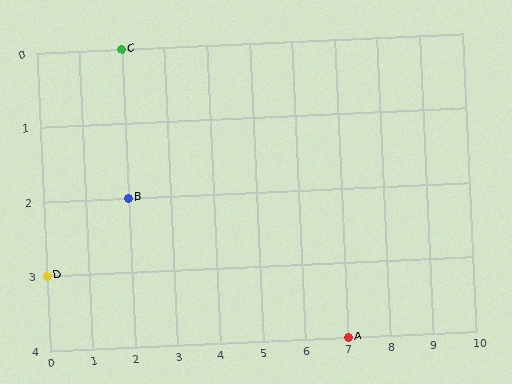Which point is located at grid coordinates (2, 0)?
Point C is at (2, 0).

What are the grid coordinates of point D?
Point D is at grid coordinates (0, 3).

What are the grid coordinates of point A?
Point A is at grid coordinates (7, 4).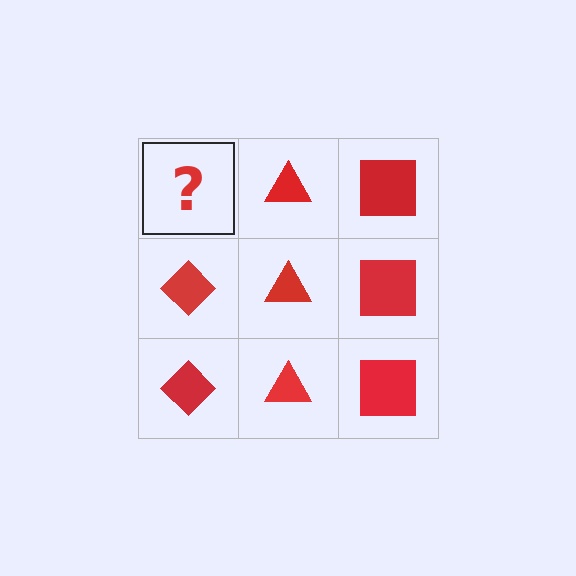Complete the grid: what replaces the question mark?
The question mark should be replaced with a red diamond.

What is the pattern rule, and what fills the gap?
The rule is that each column has a consistent shape. The gap should be filled with a red diamond.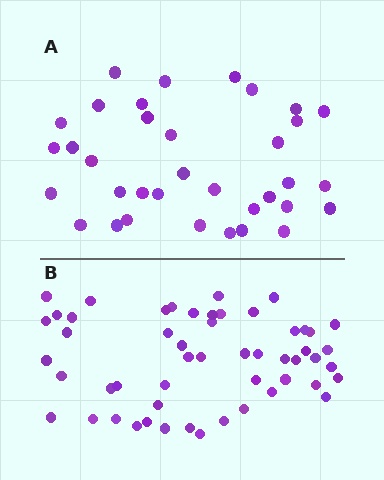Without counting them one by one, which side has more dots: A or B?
Region B (the bottom region) has more dots.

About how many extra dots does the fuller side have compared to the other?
Region B has approximately 20 more dots than region A.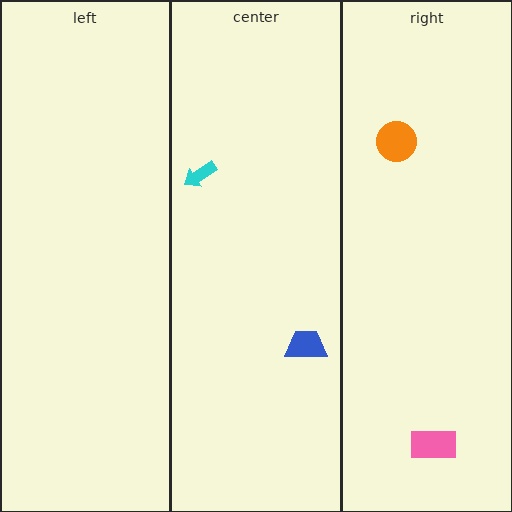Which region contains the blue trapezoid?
The center region.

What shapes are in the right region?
The orange circle, the pink rectangle.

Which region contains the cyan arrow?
The center region.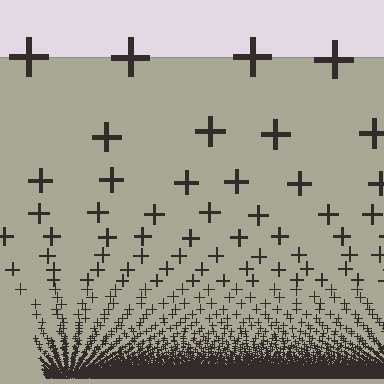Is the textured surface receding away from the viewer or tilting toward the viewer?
The surface appears to tilt toward the viewer. Texture elements get larger and sparser toward the top.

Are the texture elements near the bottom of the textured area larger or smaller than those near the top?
Smaller. The gradient is inverted — elements near the bottom are smaller and denser.